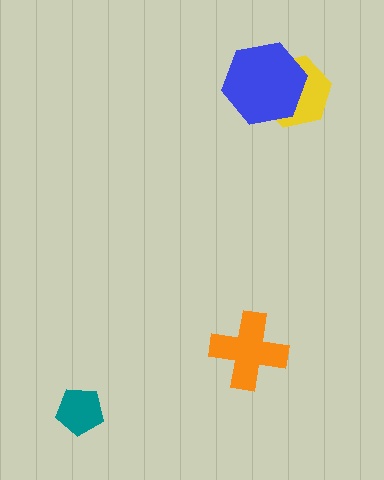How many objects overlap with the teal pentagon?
0 objects overlap with the teal pentagon.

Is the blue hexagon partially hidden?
No, no other shape covers it.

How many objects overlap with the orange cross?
0 objects overlap with the orange cross.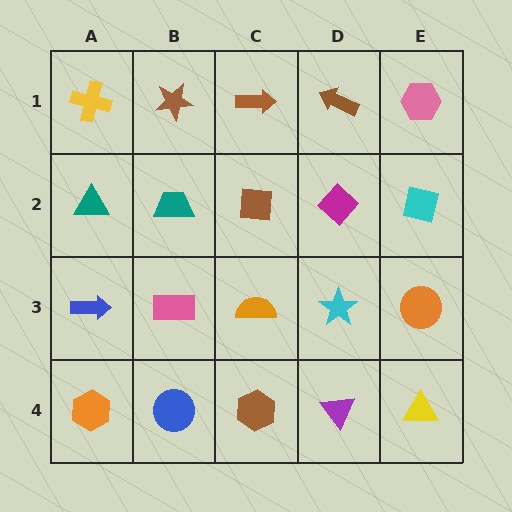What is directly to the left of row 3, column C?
A pink rectangle.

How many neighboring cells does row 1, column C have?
3.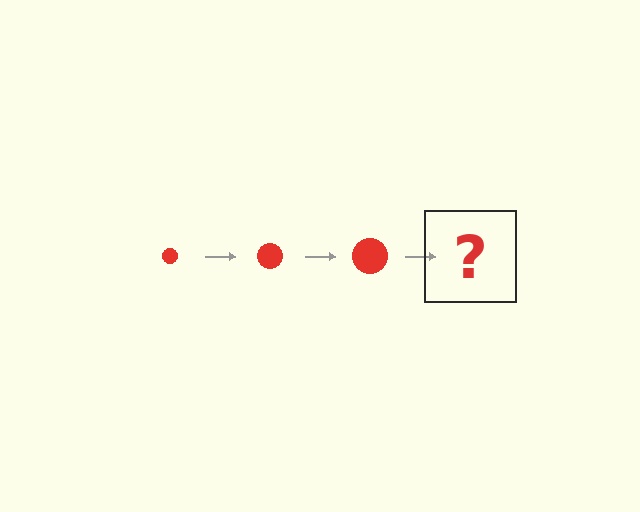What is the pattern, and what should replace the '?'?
The pattern is that the circle gets progressively larger each step. The '?' should be a red circle, larger than the previous one.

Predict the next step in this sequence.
The next step is a red circle, larger than the previous one.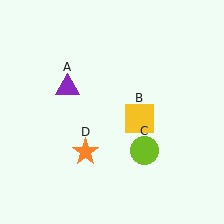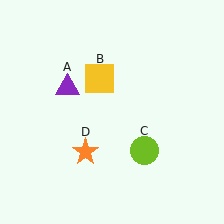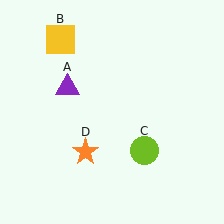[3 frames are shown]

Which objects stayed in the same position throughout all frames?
Purple triangle (object A) and lime circle (object C) and orange star (object D) remained stationary.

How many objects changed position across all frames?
1 object changed position: yellow square (object B).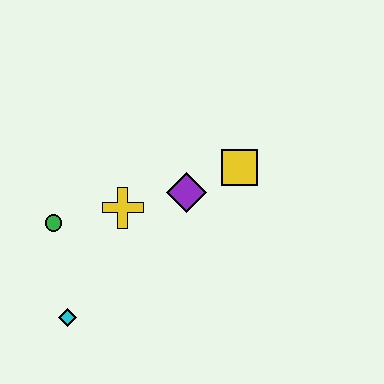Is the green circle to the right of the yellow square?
No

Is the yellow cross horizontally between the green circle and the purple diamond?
Yes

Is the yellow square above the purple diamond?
Yes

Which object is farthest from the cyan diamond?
The yellow square is farthest from the cyan diamond.